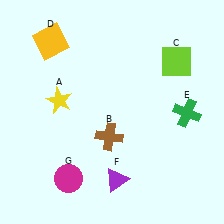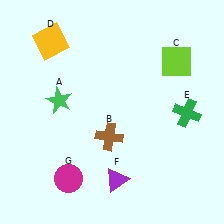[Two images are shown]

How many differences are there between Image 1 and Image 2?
There is 1 difference between the two images.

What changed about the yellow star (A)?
In Image 1, A is yellow. In Image 2, it changed to green.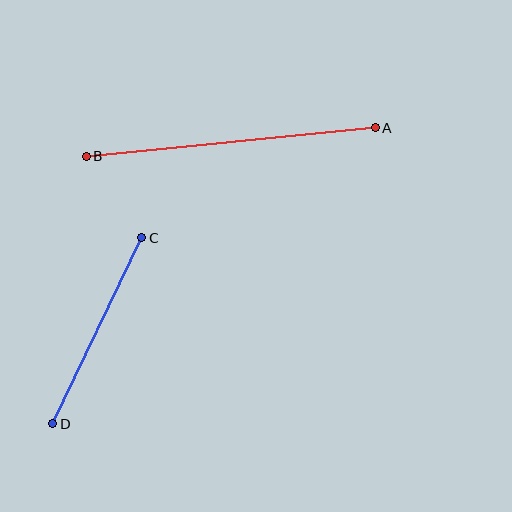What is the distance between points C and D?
The distance is approximately 206 pixels.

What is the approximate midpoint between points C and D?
The midpoint is at approximately (97, 331) pixels.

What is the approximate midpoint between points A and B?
The midpoint is at approximately (231, 142) pixels.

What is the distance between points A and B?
The distance is approximately 290 pixels.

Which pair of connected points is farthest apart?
Points A and B are farthest apart.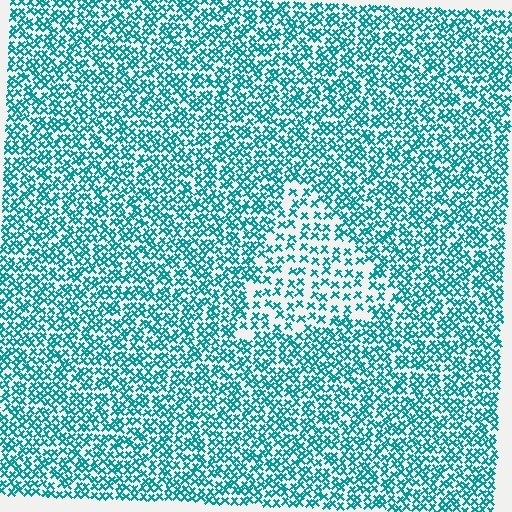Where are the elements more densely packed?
The elements are more densely packed outside the triangle boundary.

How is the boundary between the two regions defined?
The boundary is defined by a change in element density (approximately 1.9x ratio). All elements are the same color, size, and shape.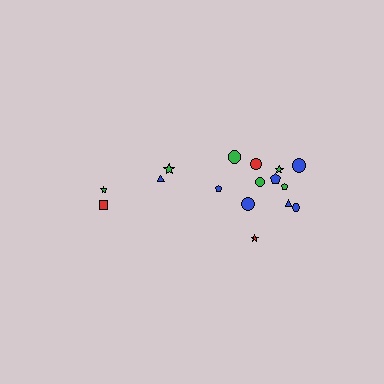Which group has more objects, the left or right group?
The right group.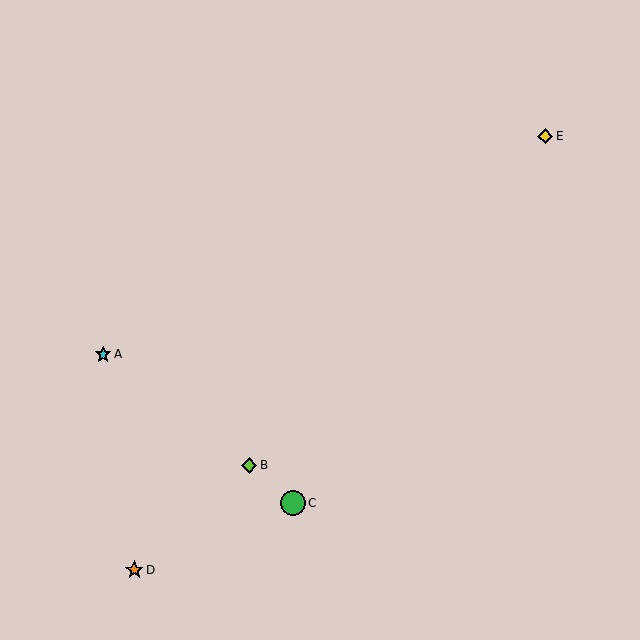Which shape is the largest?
The green circle (labeled C) is the largest.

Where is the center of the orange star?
The center of the orange star is at (134, 570).